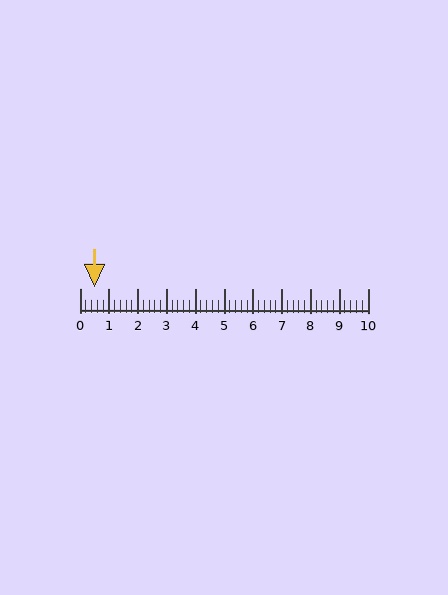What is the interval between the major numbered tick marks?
The major tick marks are spaced 1 units apart.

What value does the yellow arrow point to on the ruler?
The yellow arrow points to approximately 0.5.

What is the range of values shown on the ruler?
The ruler shows values from 0 to 10.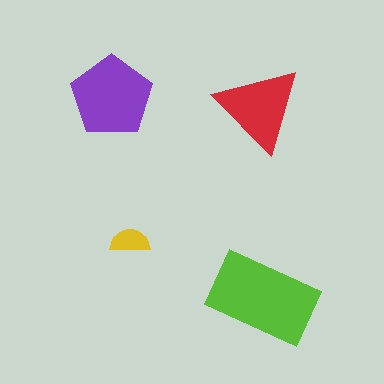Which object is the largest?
The lime rectangle.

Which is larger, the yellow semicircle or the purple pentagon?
The purple pentagon.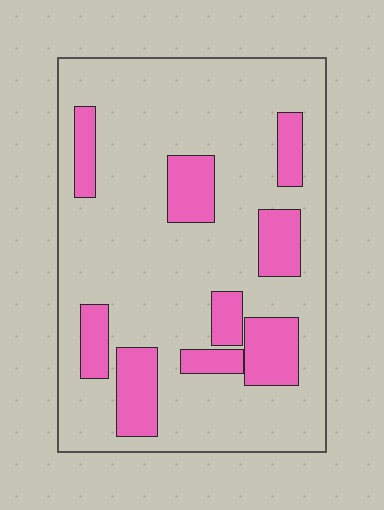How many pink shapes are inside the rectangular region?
9.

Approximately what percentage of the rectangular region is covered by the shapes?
Approximately 20%.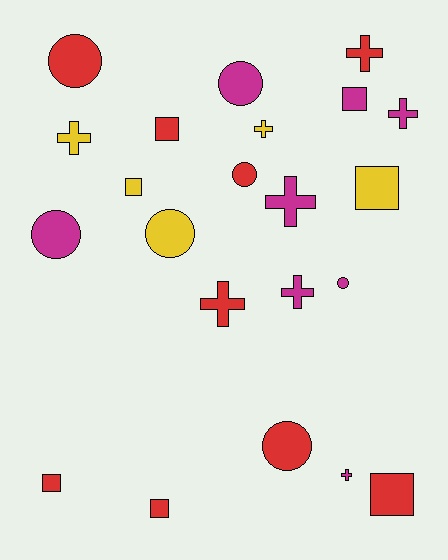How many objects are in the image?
There are 22 objects.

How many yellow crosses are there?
There are 2 yellow crosses.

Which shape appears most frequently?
Cross, with 8 objects.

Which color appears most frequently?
Red, with 9 objects.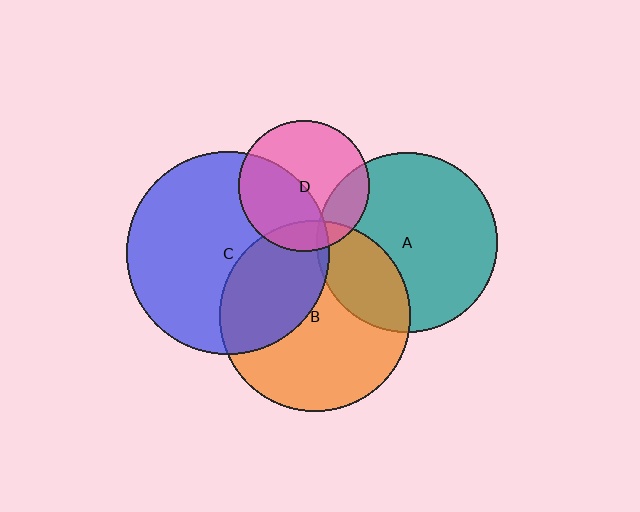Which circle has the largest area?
Circle C (blue).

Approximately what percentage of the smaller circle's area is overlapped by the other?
Approximately 35%.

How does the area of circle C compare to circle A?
Approximately 1.3 times.